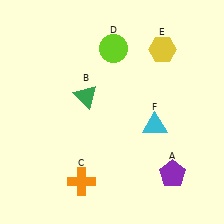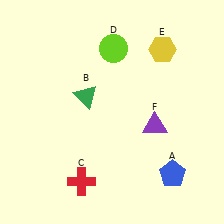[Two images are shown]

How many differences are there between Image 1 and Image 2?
There are 3 differences between the two images.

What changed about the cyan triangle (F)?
In Image 1, F is cyan. In Image 2, it changed to purple.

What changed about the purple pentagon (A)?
In Image 1, A is purple. In Image 2, it changed to blue.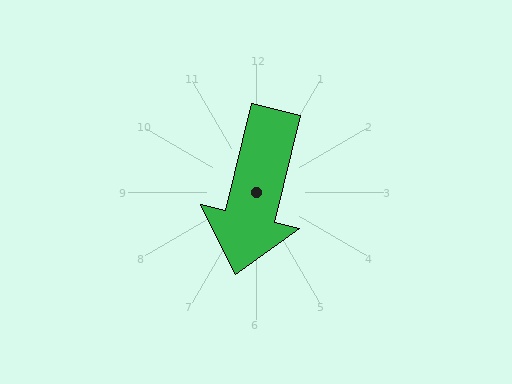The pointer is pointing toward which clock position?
Roughly 6 o'clock.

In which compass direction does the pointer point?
South.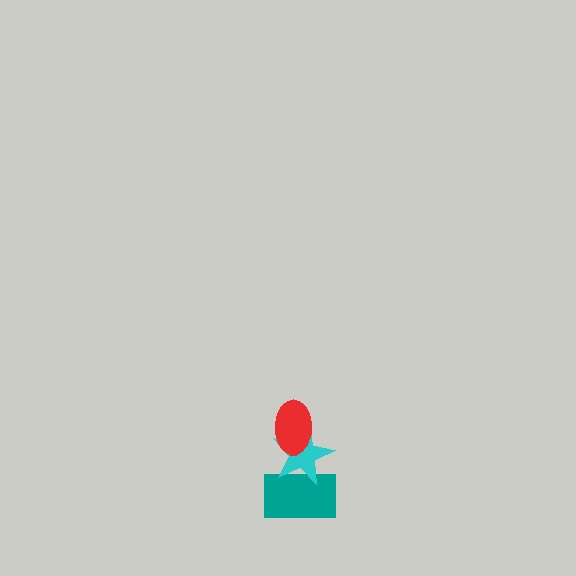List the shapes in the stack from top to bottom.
From top to bottom: the red ellipse, the cyan star, the teal rectangle.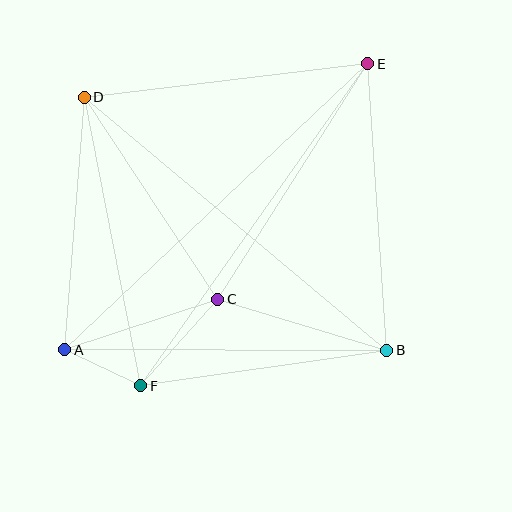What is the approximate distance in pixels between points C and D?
The distance between C and D is approximately 242 pixels.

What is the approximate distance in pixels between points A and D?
The distance between A and D is approximately 253 pixels.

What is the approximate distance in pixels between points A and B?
The distance between A and B is approximately 322 pixels.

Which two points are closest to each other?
Points A and F are closest to each other.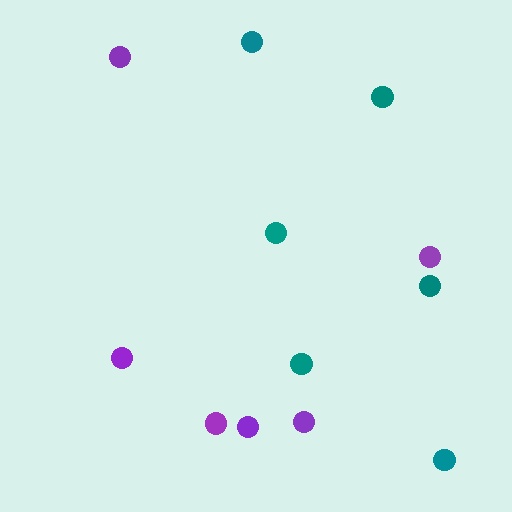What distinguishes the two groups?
There are 2 groups: one group of purple circles (6) and one group of teal circles (6).